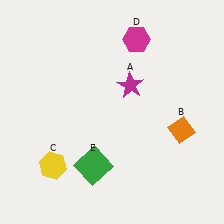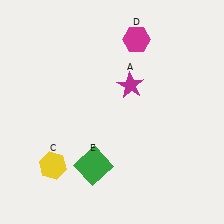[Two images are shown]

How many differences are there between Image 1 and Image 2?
There is 1 difference between the two images.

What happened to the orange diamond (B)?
The orange diamond (B) was removed in Image 2. It was in the bottom-right area of Image 1.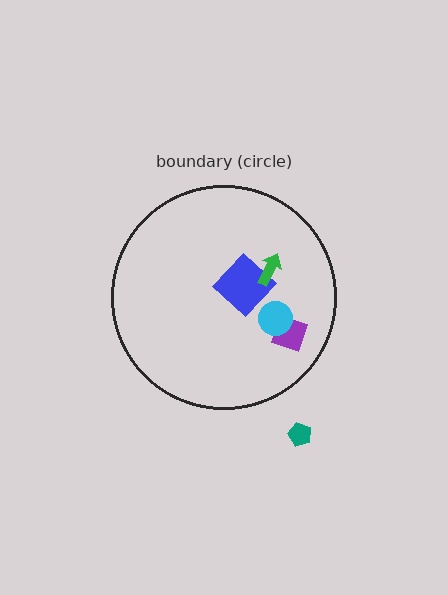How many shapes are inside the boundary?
4 inside, 1 outside.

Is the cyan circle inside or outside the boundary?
Inside.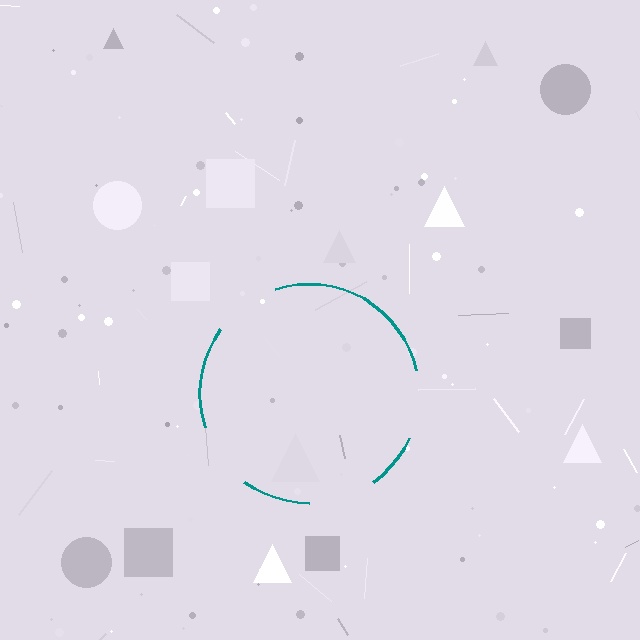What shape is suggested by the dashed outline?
The dashed outline suggests a circle.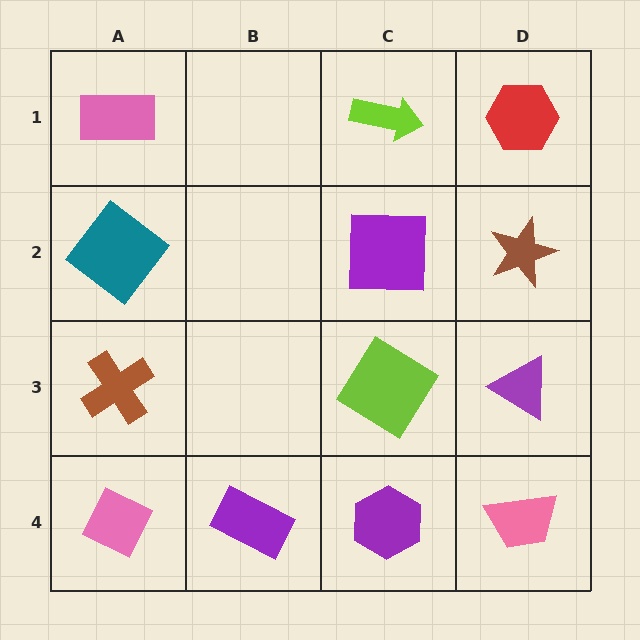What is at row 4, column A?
A pink diamond.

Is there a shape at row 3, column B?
No, that cell is empty.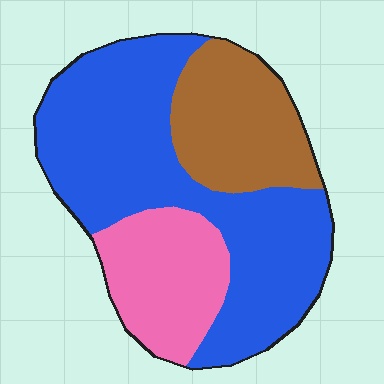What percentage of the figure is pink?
Pink covers around 20% of the figure.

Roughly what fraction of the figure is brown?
Brown covers roughly 25% of the figure.